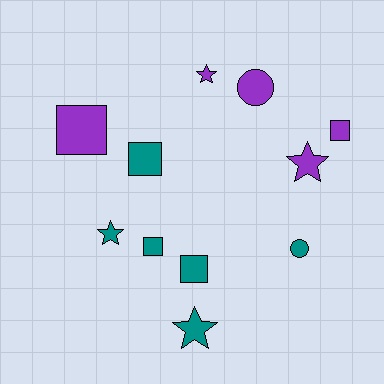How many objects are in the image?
There are 11 objects.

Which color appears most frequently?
Teal, with 6 objects.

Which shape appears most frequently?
Square, with 5 objects.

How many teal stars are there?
There are 2 teal stars.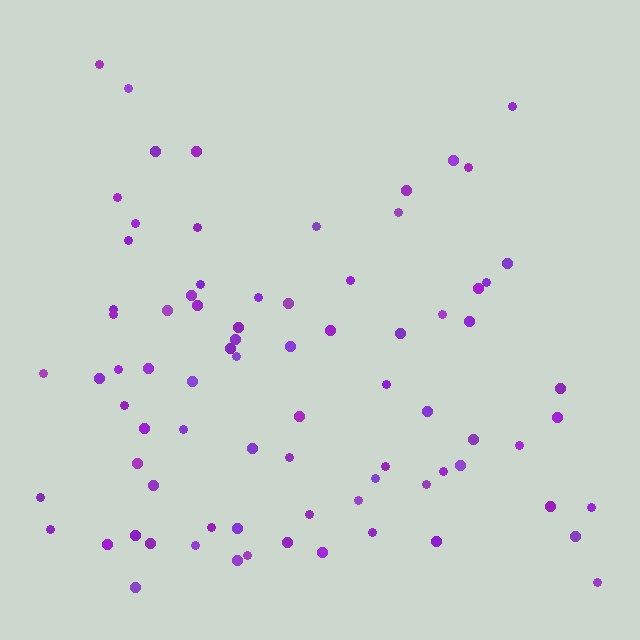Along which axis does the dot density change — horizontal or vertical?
Vertical.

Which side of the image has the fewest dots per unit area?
The top.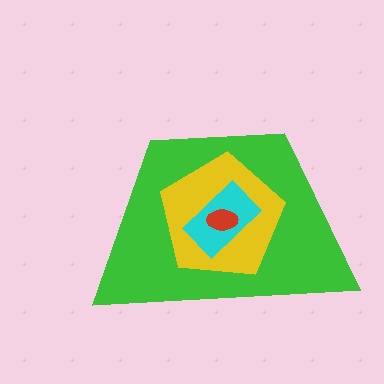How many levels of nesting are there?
4.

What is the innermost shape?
The red ellipse.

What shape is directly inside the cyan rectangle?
The red ellipse.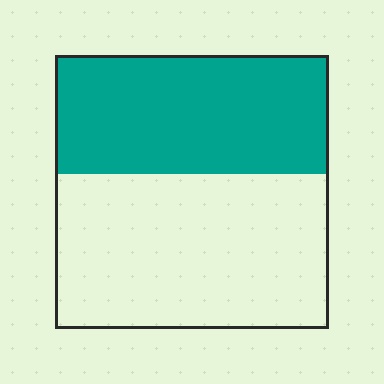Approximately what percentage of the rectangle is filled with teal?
Approximately 45%.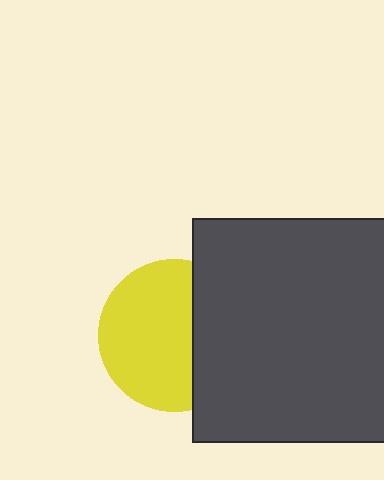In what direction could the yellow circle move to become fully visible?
The yellow circle could move left. That would shift it out from behind the dark gray square entirely.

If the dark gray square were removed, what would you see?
You would see the complete yellow circle.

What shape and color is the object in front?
The object in front is a dark gray square.